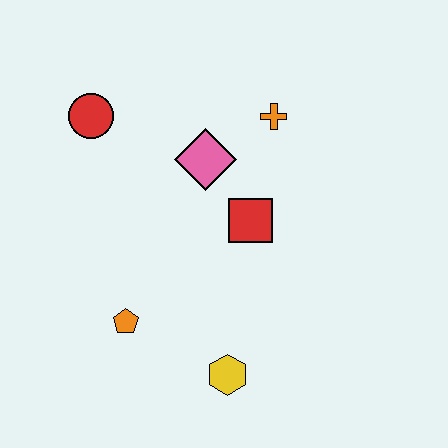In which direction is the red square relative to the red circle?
The red square is to the right of the red circle.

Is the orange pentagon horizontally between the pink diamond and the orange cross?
No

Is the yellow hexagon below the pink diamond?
Yes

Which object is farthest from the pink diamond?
The yellow hexagon is farthest from the pink diamond.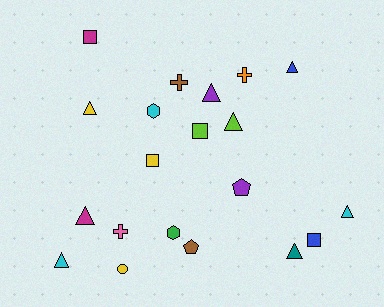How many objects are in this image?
There are 20 objects.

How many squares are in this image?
There are 4 squares.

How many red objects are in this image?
There are no red objects.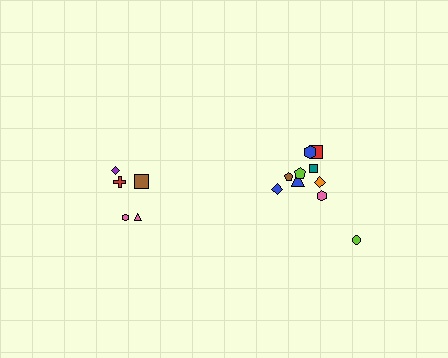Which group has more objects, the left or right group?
The right group.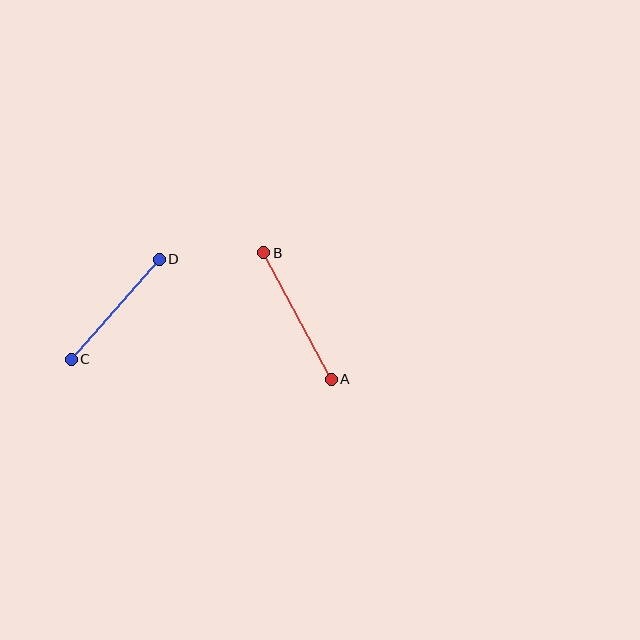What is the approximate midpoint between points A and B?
The midpoint is at approximately (298, 316) pixels.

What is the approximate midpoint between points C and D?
The midpoint is at approximately (115, 309) pixels.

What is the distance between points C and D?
The distance is approximately 133 pixels.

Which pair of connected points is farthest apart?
Points A and B are farthest apart.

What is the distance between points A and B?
The distance is approximately 143 pixels.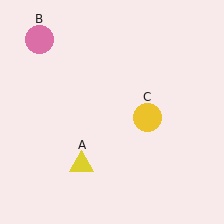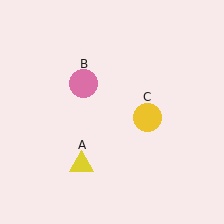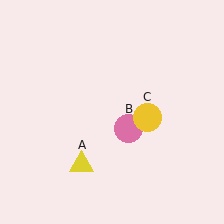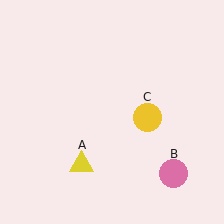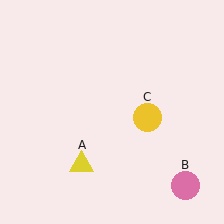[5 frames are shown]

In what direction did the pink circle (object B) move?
The pink circle (object B) moved down and to the right.